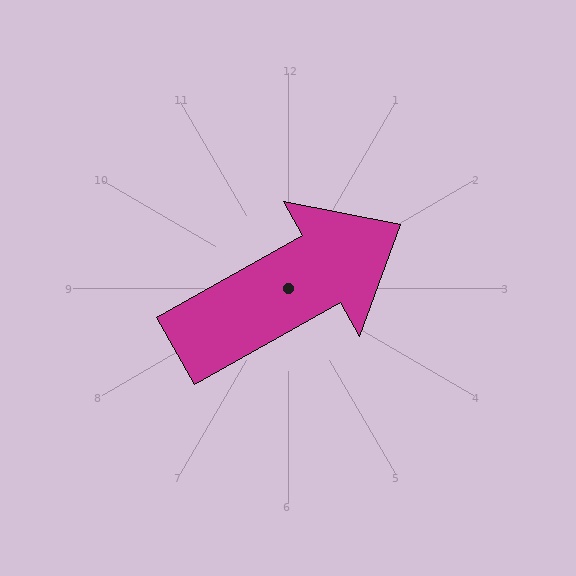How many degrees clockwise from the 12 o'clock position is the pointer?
Approximately 61 degrees.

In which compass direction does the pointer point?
Northeast.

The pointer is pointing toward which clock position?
Roughly 2 o'clock.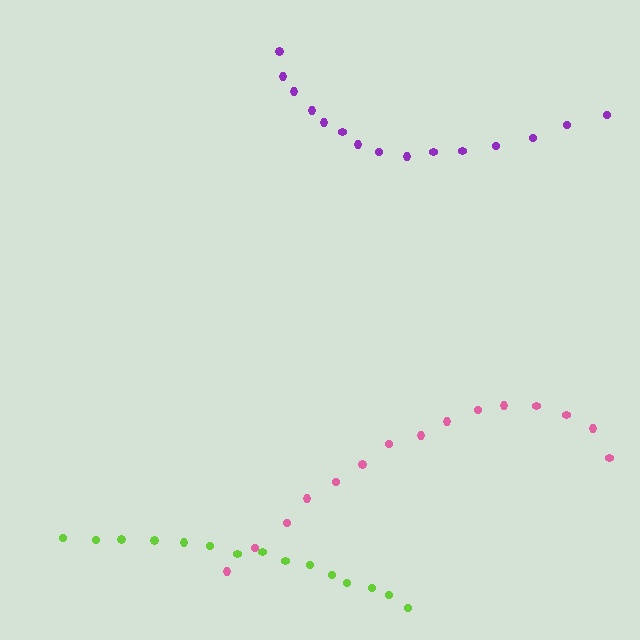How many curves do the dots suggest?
There are 3 distinct paths.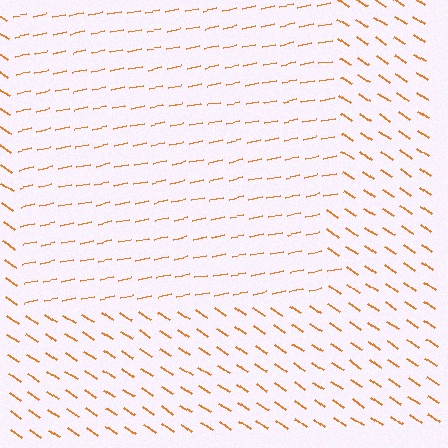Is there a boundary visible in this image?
Yes, there is a texture boundary formed by a change in line orientation.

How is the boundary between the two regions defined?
The boundary is defined purely by a change in line orientation (approximately 45 degrees difference). All lines are the same color and thickness.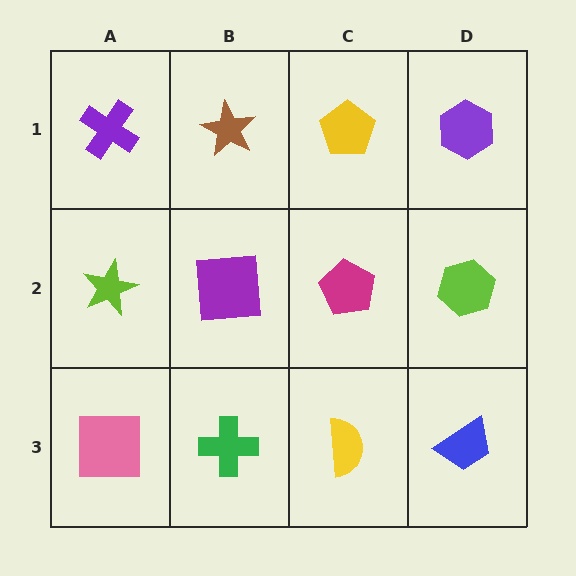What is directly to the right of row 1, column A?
A brown star.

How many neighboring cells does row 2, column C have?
4.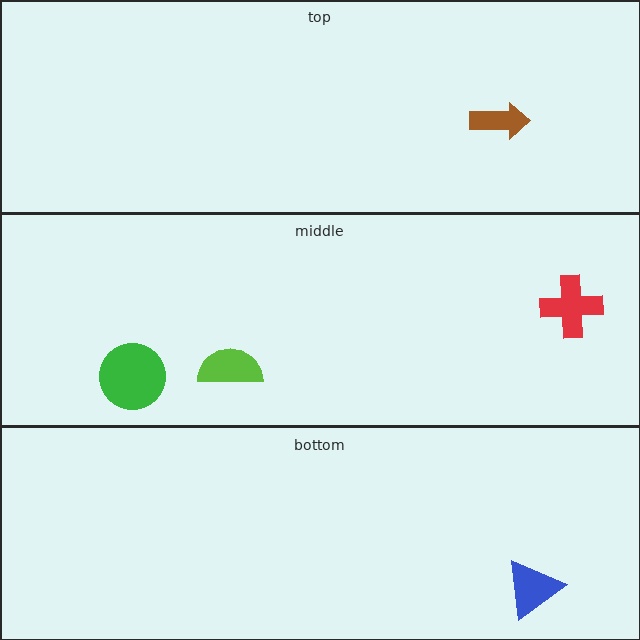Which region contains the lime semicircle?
The middle region.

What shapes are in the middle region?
The green circle, the red cross, the lime semicircle.